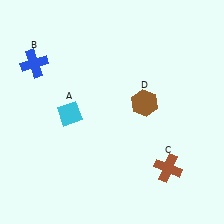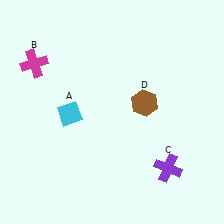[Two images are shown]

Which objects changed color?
B changed from blue to magenta. C changed from brown to purple.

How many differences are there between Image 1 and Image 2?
There are 2 differences between the two images.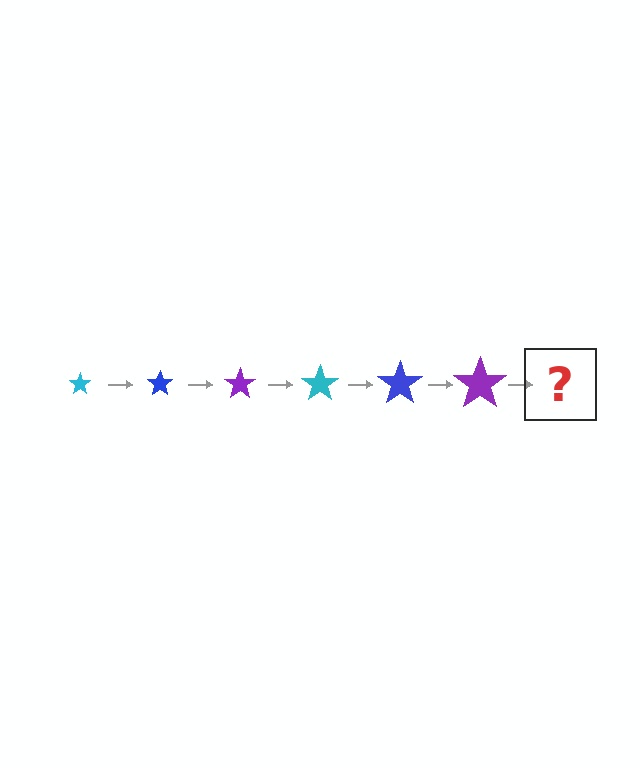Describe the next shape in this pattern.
It should be a cyan star, larger than the previous one.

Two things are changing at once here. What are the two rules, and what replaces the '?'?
The two rules are that the star grows larger each step and the color cycles through cyan, blue, and purple. The '?' should be a cyan star, larger than the previous one.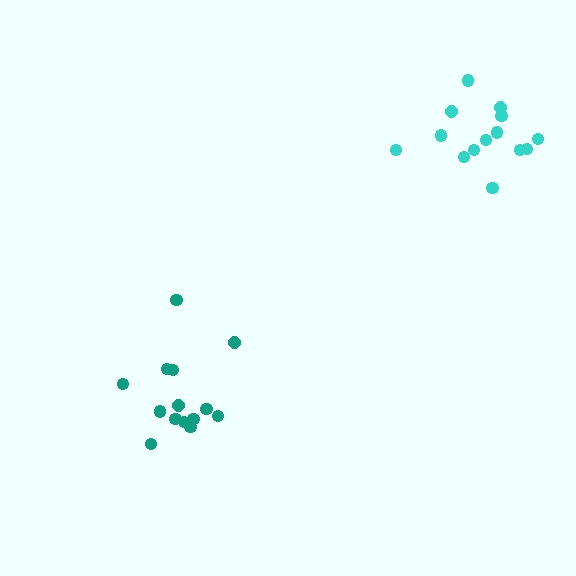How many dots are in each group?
Group 1: 14 dots, Group 2: 14 dots (28 total).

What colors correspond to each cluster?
The clusters are colored: cyan, teal.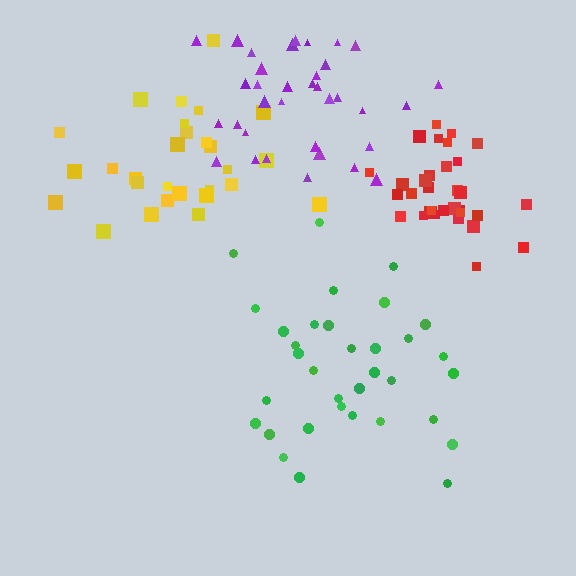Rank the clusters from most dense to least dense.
red, purple, yellow, green.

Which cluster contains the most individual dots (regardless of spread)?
Purple (35).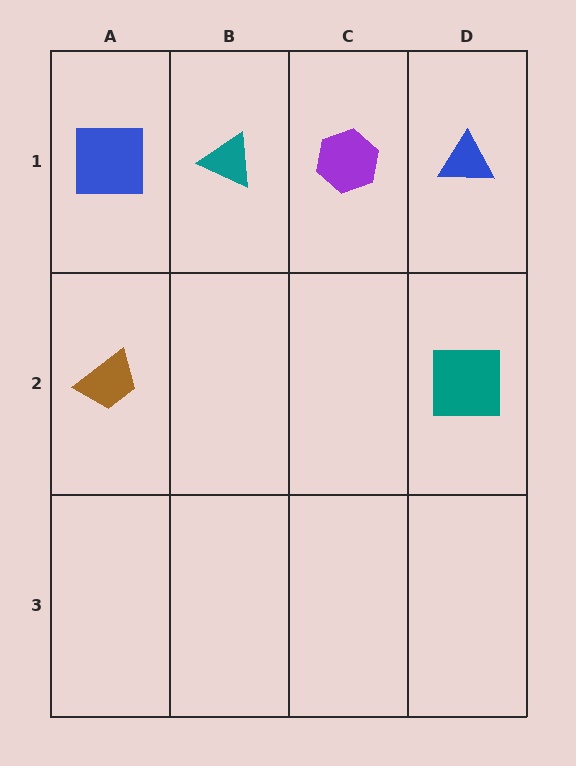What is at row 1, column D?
A blue triangle.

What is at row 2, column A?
A brown trapezoid.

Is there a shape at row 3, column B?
No, that cell is empty.